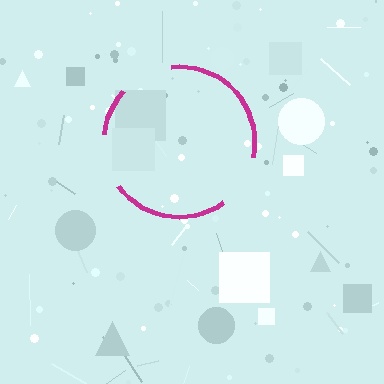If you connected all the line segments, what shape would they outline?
They would outline a circle.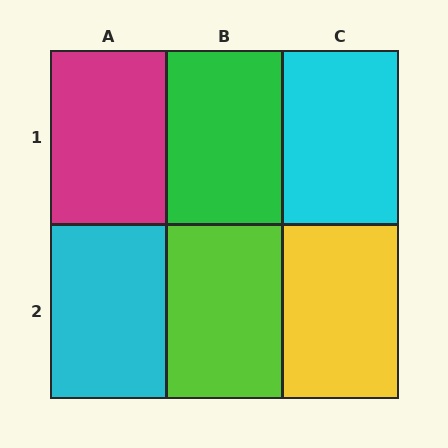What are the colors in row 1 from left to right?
Magenta, green, cyan.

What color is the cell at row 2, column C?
Yellow.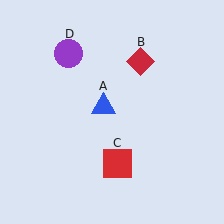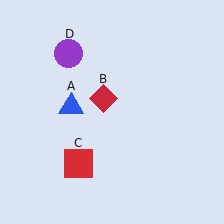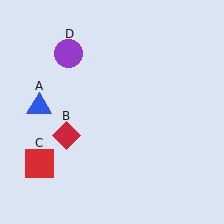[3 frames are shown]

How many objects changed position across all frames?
3 objects changed position: blue triangle (object A), red diamond (object B), red square (object C).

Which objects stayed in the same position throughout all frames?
Purple circle (object D) remained stationary.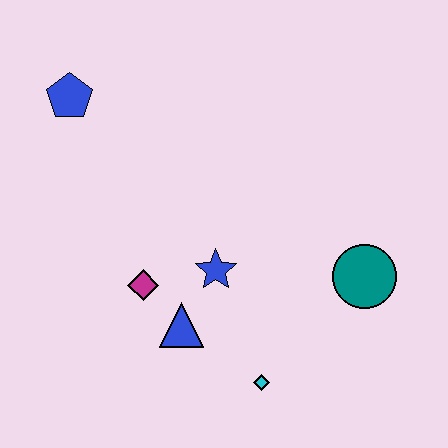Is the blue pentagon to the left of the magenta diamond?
Yes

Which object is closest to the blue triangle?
The magenta diamond is closest to the blue triangle.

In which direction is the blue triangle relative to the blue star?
The blue triangle is below the blue star.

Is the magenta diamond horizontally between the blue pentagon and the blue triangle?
Yes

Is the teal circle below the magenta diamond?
No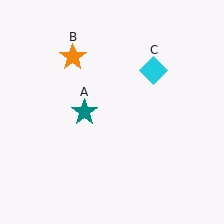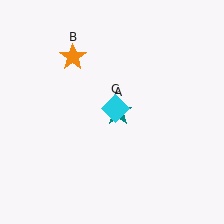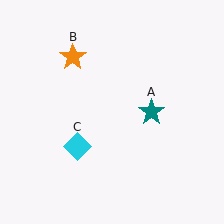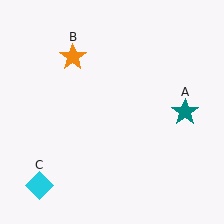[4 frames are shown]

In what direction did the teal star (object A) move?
The teal star (object A) moved right.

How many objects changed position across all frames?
2 objects changed position: teal star (object A), cyan diamond (object C).